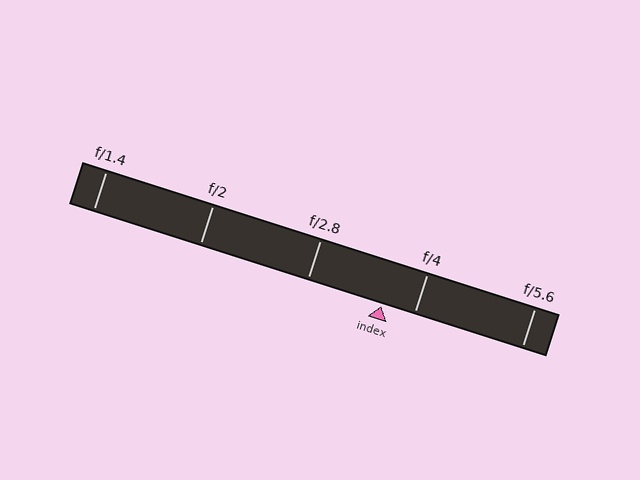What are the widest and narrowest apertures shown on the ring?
The widest aperture shown is f/1.4 and the narrowest is f/5.6.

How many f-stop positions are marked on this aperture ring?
There are 5 f-stop positions marked.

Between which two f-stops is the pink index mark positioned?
The index mark is between f/2.8 and f/4.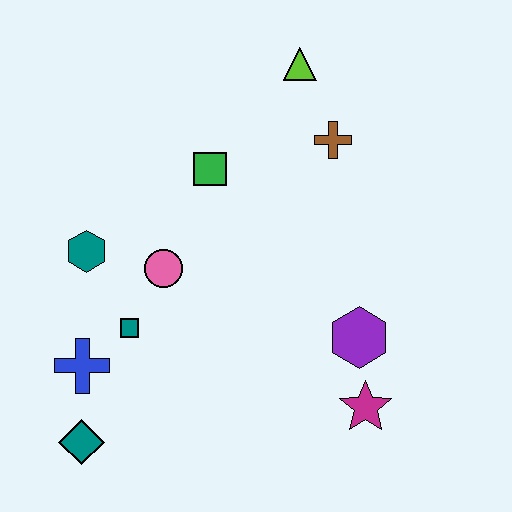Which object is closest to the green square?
The pink circle is closest to the green square.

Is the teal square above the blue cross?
Yes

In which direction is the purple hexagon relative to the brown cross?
The purple hexagon is below the brown cross.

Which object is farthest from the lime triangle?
The teal diamond is farthest from the lime triangle.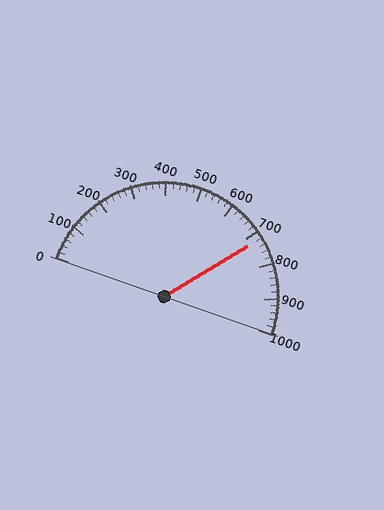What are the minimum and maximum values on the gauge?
The gauge ranges from 0 to 1000.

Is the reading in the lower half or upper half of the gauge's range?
The reading is in the upper half of the range (0 to 1000).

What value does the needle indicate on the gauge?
The needle indicates approximately 720.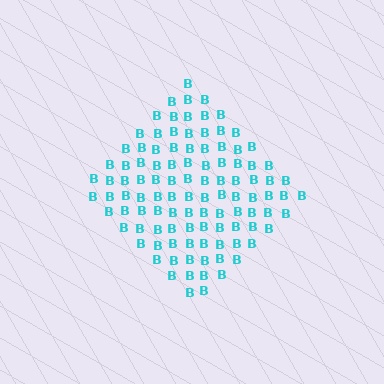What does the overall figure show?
The overall figure shows a diamond.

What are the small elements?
The small elements are letter B's.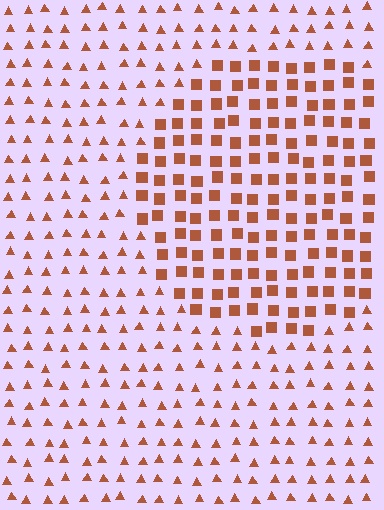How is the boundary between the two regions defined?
The boundary is defined by a change in element shape: squares inside vs. triangles outside. All elements share the same color and spacing.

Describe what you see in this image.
The image is filled with small brown elements arranged in a uniform grid. A circle-shaped region contains squares, while the surrounding area contains triangles. The boundary is defined purely by the change in element shape.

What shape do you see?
I see a circle.